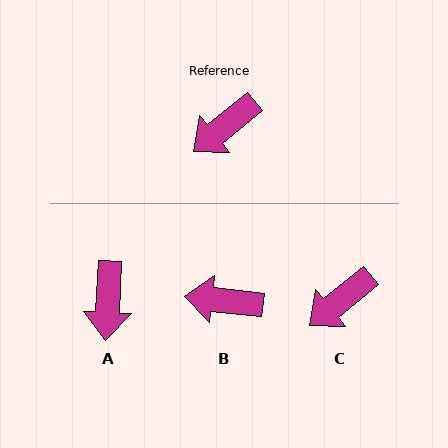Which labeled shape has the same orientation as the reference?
C.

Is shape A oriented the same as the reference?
No, it is off by about 48 degrees.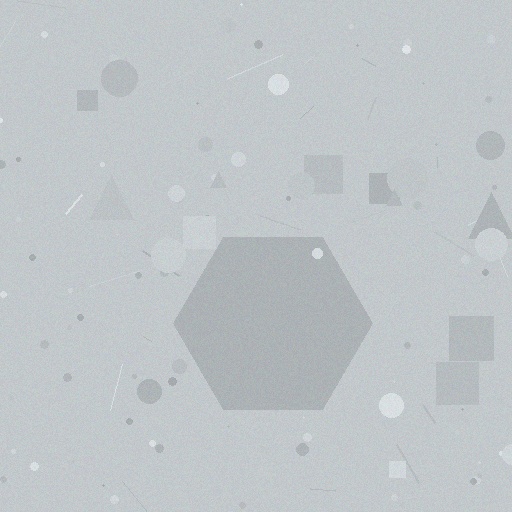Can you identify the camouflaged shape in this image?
The camouflaged shape is a hexagon.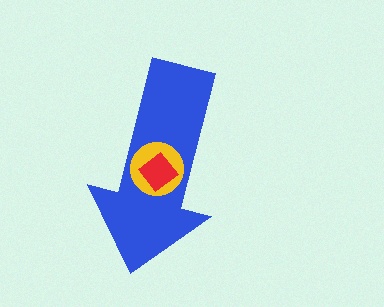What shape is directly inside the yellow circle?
The red diamond.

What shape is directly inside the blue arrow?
The yellow circle.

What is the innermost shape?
The red diamond.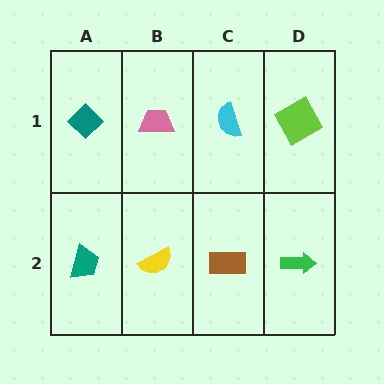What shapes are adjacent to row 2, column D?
A lime square (row 1, column D), a brown rectangle (row 2, column C).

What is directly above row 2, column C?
A cyan semicircle.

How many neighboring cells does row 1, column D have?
2.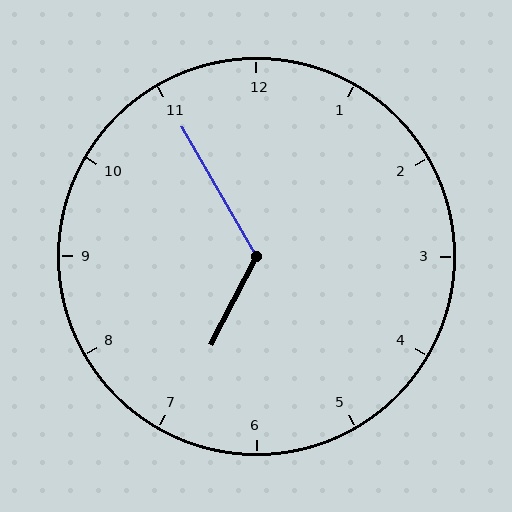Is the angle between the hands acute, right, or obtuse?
It is obtuse.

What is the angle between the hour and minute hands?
Approximately 122 degrees.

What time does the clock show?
6:55.